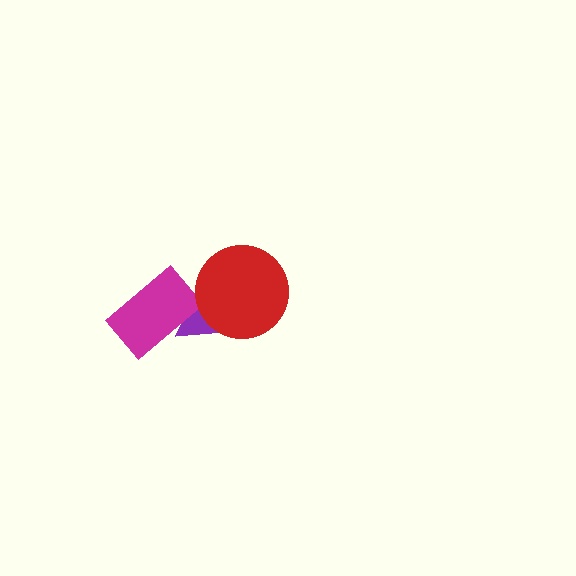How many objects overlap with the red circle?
1 object overlaps with the red circle.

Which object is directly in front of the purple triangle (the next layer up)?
The magenta rectangle is directly in front of the purple triangle.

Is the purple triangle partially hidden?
Yes, it is partially covered by another shape.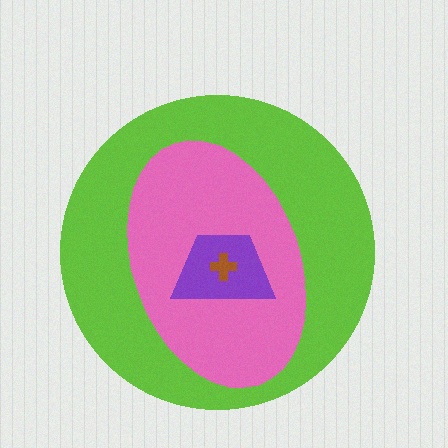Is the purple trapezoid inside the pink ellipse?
Yes.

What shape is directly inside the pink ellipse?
The purple trapezoid.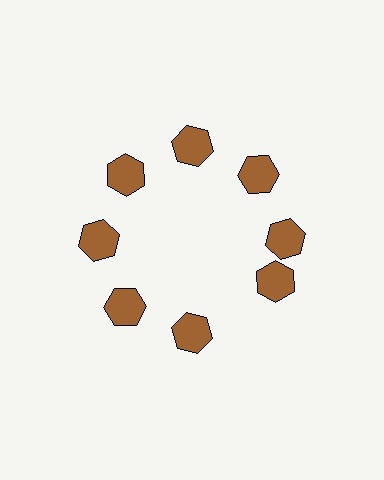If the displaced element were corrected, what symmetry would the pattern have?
It would have 8-fold rotational symmetry — the pattern would map onto itself every 45 degrees.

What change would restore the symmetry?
The symmetry would be restored by rotating it back into even spacing with its neighbors so that all 8 hexagons sit at equal angles and equal distance from the center.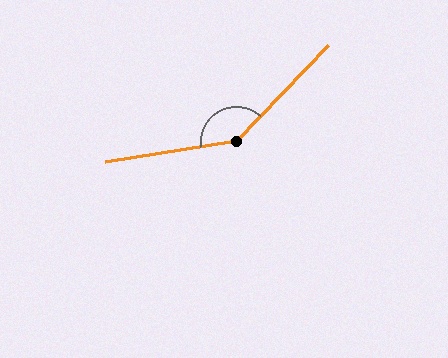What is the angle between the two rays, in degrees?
Approximately 142 degrees.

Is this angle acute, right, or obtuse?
It is obtuse.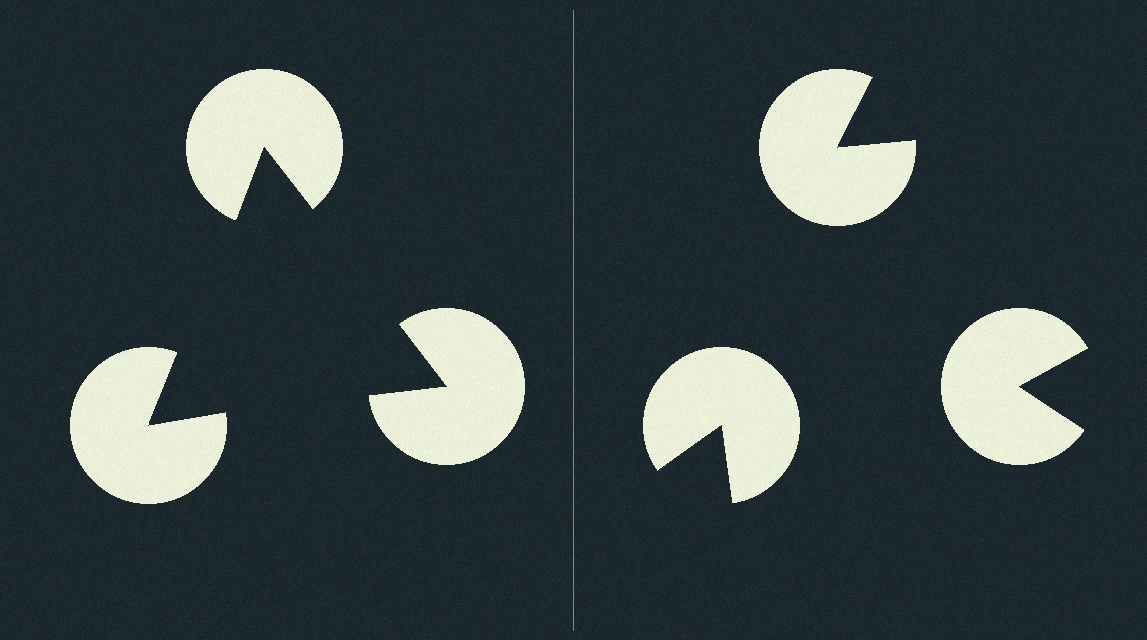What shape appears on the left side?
An illusory triangle.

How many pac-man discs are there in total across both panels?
6 — 3 on each side.